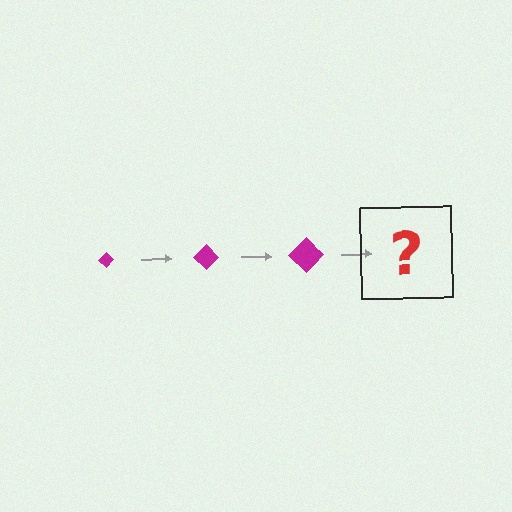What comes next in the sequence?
The next element should be a magenta diamond, larger than the previous one.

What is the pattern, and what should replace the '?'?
The pattern is that the diamond gets progressively larger each step. The '?' should be a magenta diamond, larger than the previous one.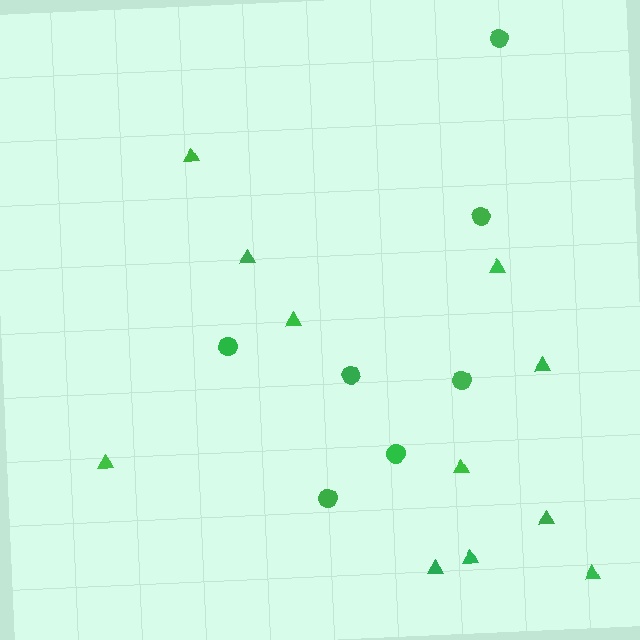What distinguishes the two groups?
There are 2 groups: one group of circles (7) and one group of triangles (11).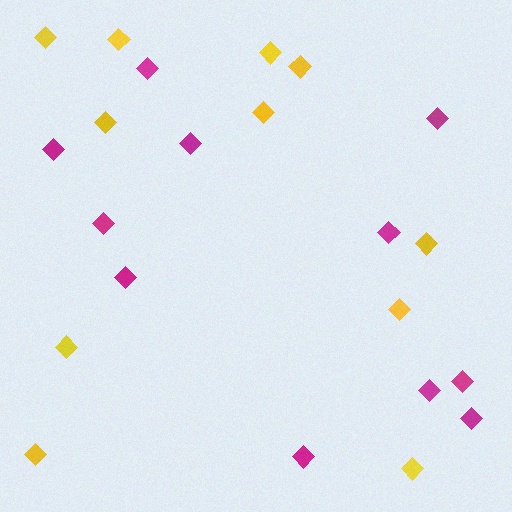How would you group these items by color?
There are 2 groups: one group of magenta diamonds (11) and one group of yellow diamonds (11).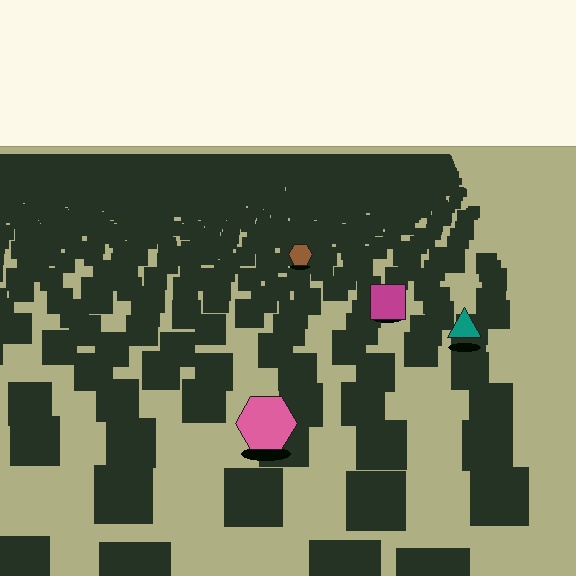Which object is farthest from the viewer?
The brown hexagon is farthest from the viewer. It appears smaller and the ground texture around it is denser.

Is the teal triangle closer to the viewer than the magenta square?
Yes. The teal triangle is closer — you can tell from the texture gradient: the ground texture is coarser near it.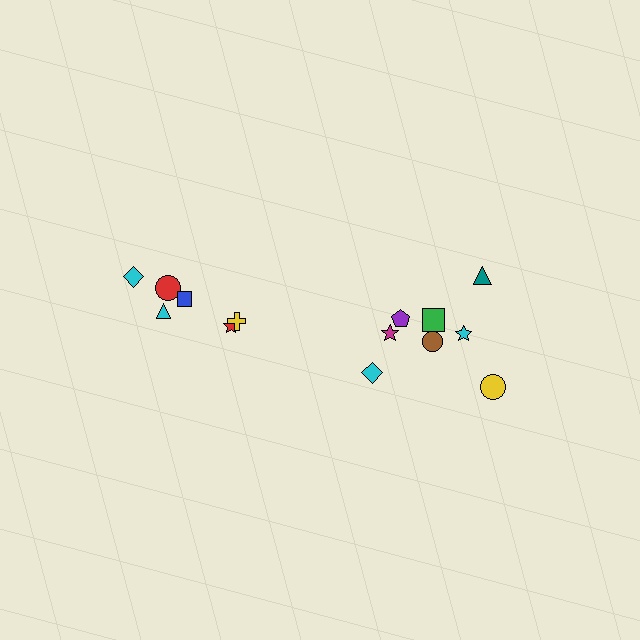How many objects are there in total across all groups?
There are 14 objects.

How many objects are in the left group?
There are 6 objects.